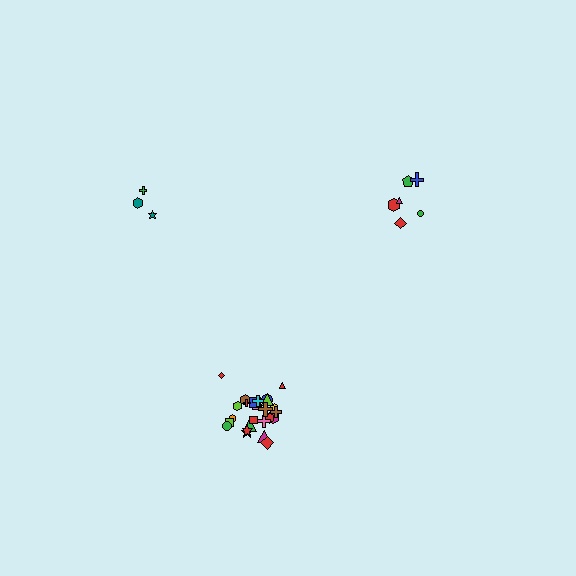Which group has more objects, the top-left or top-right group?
The top-right group.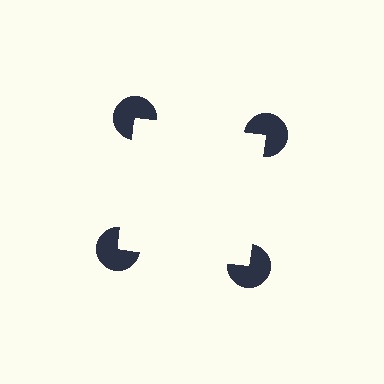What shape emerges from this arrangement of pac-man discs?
An illusory square — its edges are inferred from the aligned wedge cuts in the pac-man discs, not physically drawn.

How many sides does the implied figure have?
4 sides.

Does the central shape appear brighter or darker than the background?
It typically appears slightly brighter than the background, even though no actual brightness change is drawn.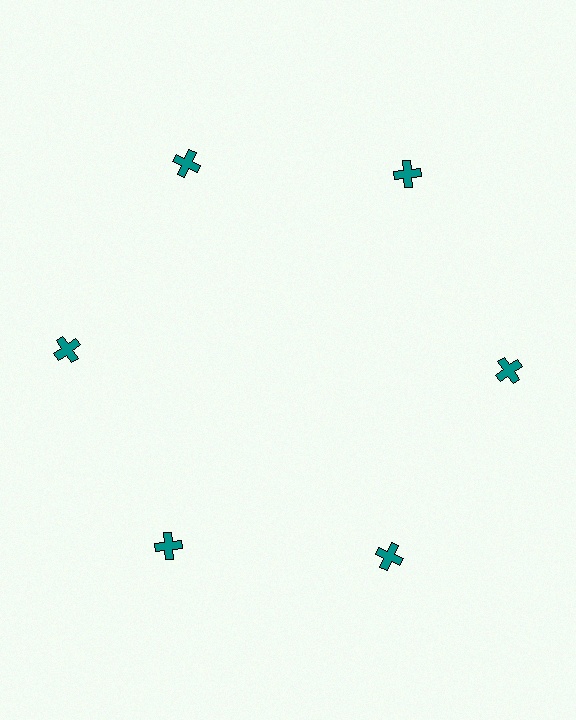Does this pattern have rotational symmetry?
Yes, this pattern has 6-fold rotational symmetry. It looks the same after rotating 60 degrees around the center.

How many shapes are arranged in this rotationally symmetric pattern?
There are 6 shapes, arranged in 6 groups of 1.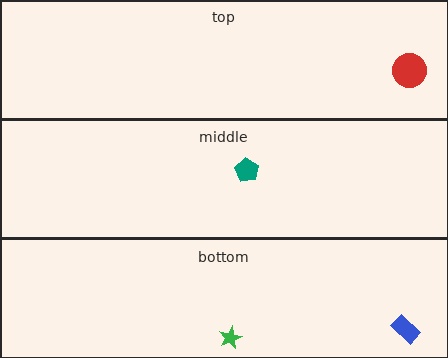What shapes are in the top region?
The red circle.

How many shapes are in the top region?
1.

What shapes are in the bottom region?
The blue rectangle, the green star.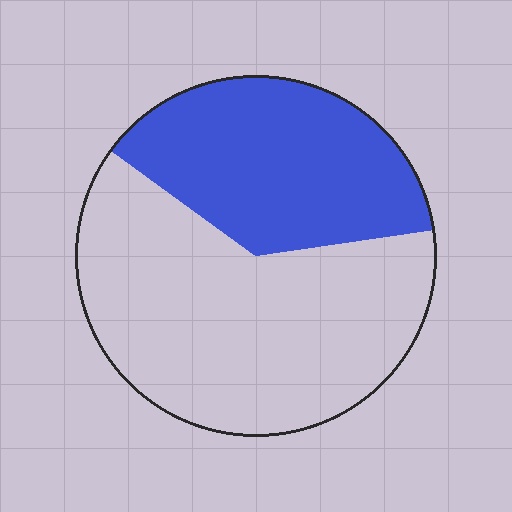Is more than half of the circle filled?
No.